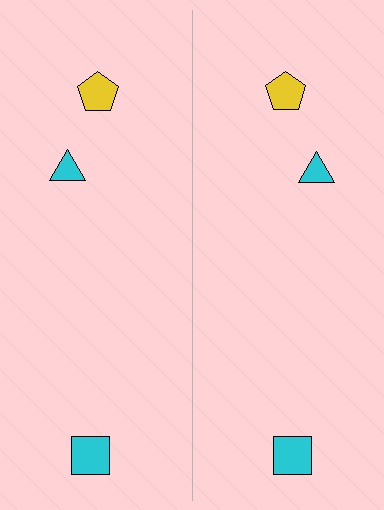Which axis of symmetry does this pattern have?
The pattern has a vertical axis of symmetry running through the center of the image.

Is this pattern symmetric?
Yes, this pattern has bilateral (reflection) symmetry.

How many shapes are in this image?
There are 6 shapes in this image.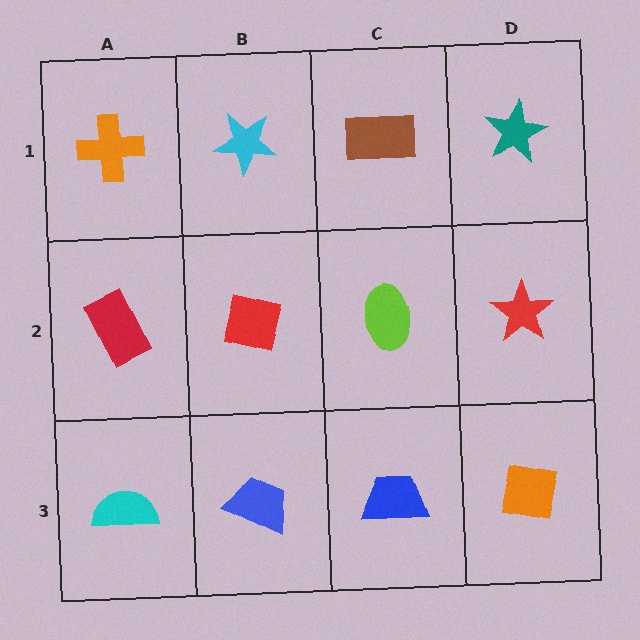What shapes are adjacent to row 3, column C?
A lime ellipse (row 2, column C), a blue trapezoid (row 3, column B), an orange square (row 3, column D).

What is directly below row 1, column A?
A red rectangle.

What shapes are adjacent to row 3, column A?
A red rectangle (row 2, column A), a blue trapezoid (row 3, column B).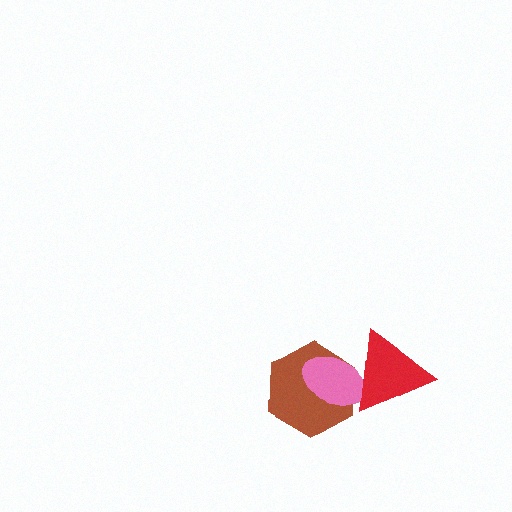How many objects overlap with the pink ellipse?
2 objects overlap with the pink ellipse.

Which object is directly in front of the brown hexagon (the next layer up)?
The pink ellipse is directly in front of the brown hexagon.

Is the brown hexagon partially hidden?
Yes, it is partially covered by another shape.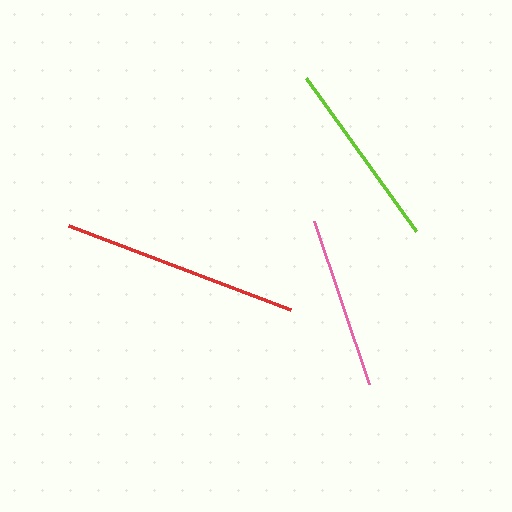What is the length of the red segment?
The red segment is approximately 237 pixels long.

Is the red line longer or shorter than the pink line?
The red line is longer than the pink line.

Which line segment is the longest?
The red line is the longest at approximately 237 pixels.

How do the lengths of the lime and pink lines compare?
The lime and pink lines are approximately the same length.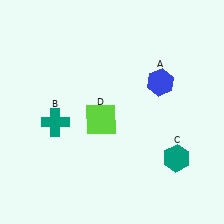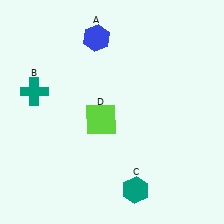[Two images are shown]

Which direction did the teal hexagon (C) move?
The teal hexagon (C) moved left.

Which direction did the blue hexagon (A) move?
The blue hexagon (A) moved left.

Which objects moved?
The objects that moved are: the blue hexagon (A), the teal cross (B), the teal hexagon (C).